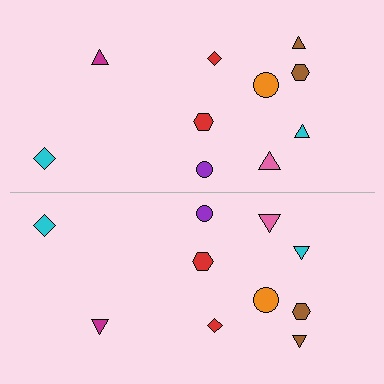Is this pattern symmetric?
Yes, this pattern has bilateral (reflection) symmetry.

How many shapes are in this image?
There are 20 shapes in this image.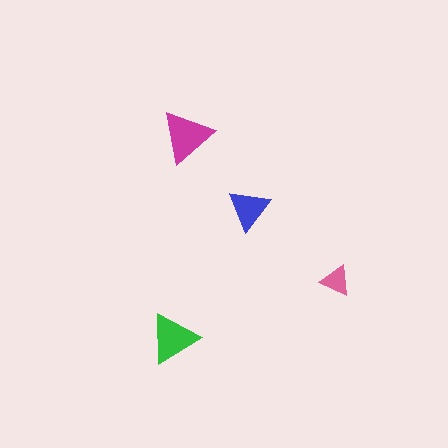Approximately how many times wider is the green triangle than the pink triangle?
About 1.5 times wider.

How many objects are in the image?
There are 4 objects in the image.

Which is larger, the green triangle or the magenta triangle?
The magenta one.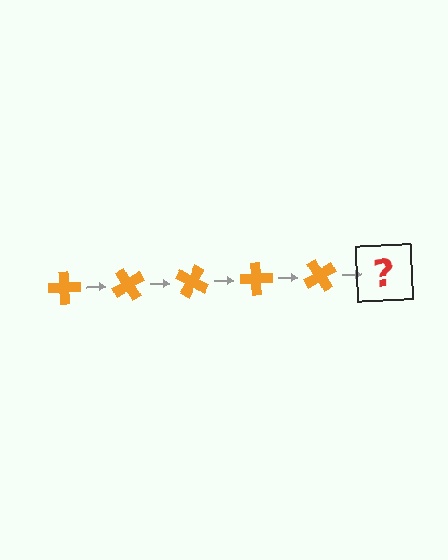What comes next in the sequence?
The next element should be an orange cross rotated 300 degrees.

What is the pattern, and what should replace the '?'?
The pattern is that the cross rotates 60 degrees each step. The '?' should be an orange cross rotated 300 degrees.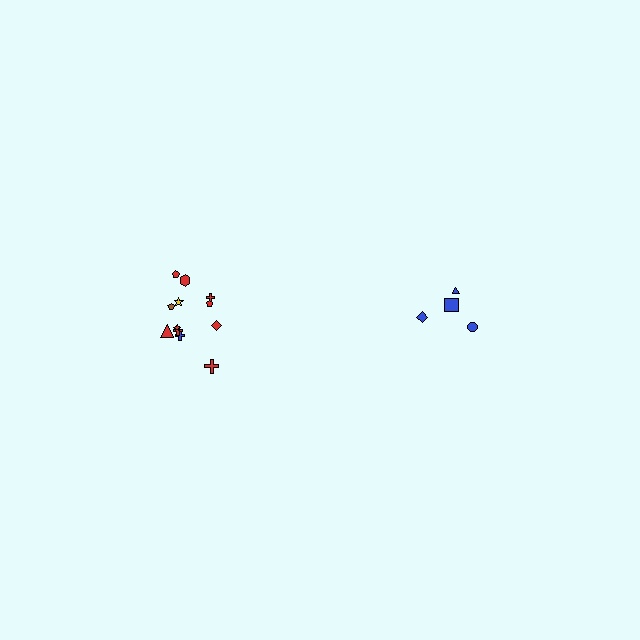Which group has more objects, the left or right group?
The left group.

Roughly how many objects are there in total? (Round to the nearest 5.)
Roughly 15 objects in total.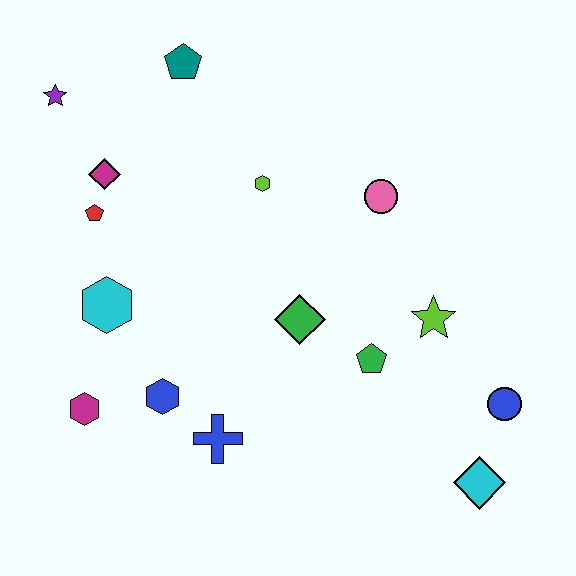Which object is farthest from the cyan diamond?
The purple star is farthest from the cyan diamond.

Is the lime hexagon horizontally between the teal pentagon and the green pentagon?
Yes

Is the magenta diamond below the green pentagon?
No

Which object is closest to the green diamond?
The green pentagon is closest to the green diamond.